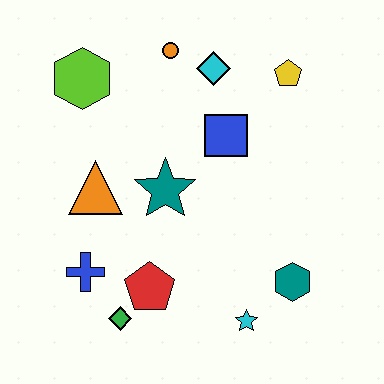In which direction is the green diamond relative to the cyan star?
The green diamond is to the left of the cyan star.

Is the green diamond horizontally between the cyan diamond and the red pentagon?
No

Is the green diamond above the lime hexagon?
No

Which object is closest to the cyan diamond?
The orange circle is closest to the cyan diamond.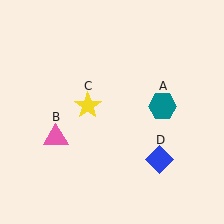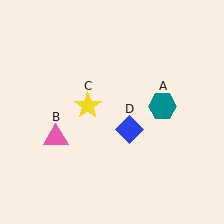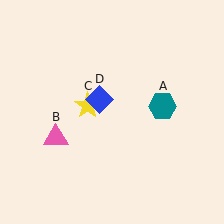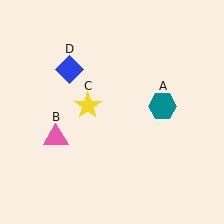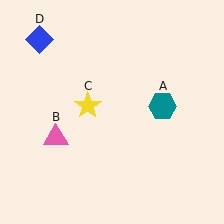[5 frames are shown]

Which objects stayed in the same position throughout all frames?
Teal hexagon (object A) and pink triangle (object B) and yellow star (object C) remained stationary.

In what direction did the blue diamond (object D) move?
The blue diamond (object D) moved up and to the left.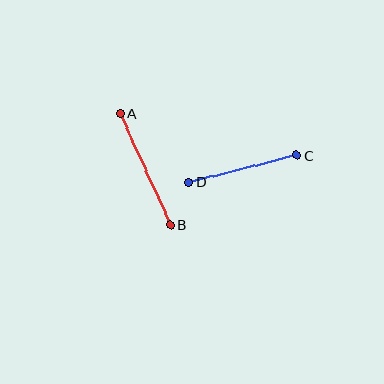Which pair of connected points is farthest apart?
Points A and B are farthest apart.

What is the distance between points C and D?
The distance is approximately 111 pixels.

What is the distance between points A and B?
The distance is approximately 122 pixels.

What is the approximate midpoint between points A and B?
The midpoint is at approximately (145, 169) pixels.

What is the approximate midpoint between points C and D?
The midpoint is at approximately (243, 169) pixels.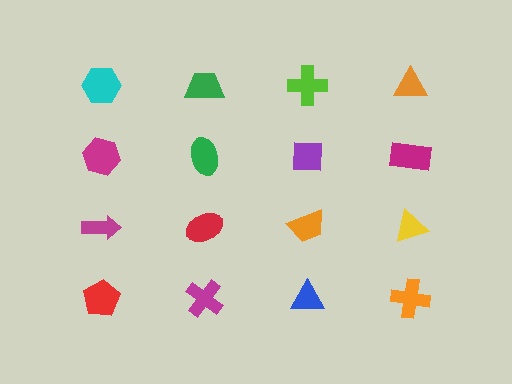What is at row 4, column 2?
A magenta cross.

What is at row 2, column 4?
A magenta rectangle.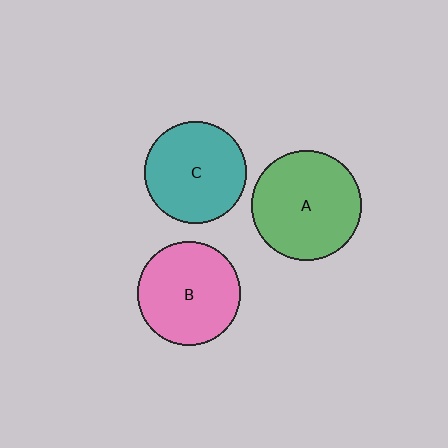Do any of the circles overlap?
No, none of the circles overlap.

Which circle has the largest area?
Circle A (green).